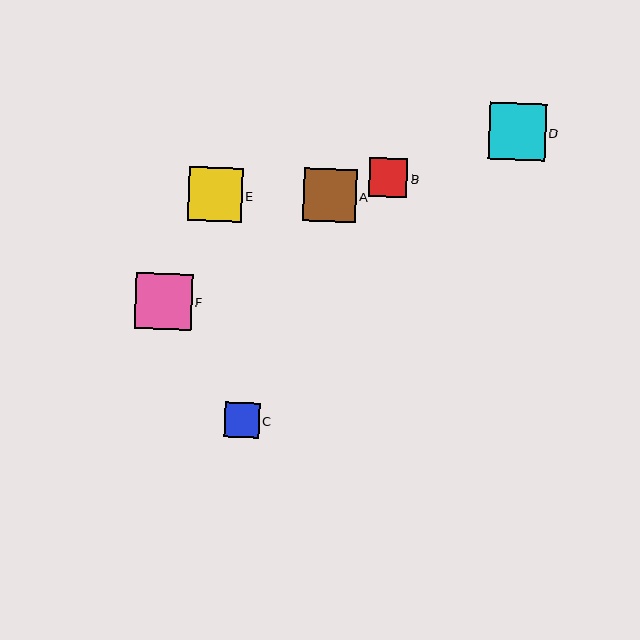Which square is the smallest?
Square C is the smallest with a size of approximately 35 pixels.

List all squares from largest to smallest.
From largest to smallest: D, F, E, A, B, C.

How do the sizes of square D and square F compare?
Square D and square F are approximately the same size.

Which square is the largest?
Square D is the largest with a size of approximately 57 pixels.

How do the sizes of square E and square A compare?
Square E and square A are approximately the same size.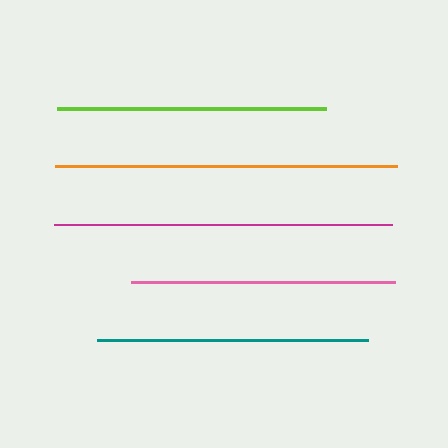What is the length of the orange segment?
The orange segment is approximately 342 pixels long.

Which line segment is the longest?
The orange line is the longest at approximately 342 pixels.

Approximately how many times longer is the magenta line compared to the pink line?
The magenta line is approximately 1.3 times the length of the pink line.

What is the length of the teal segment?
The teal segment is approximately 271 pixels long.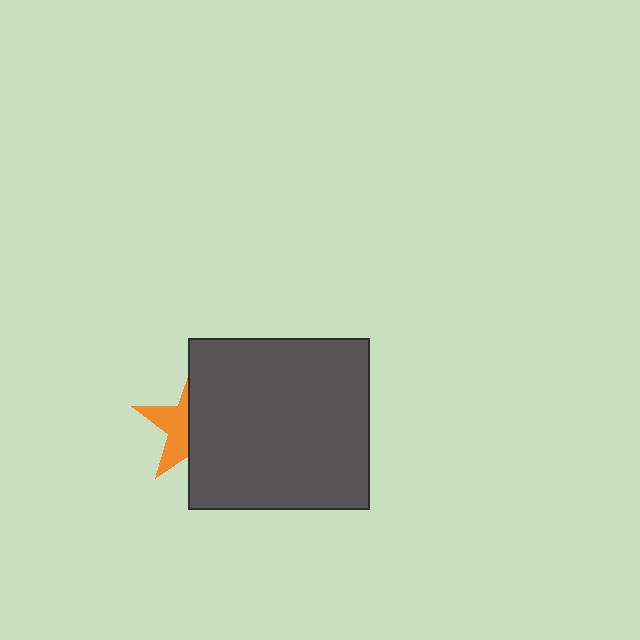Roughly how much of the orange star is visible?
A small part of it is visible (roughly 40%).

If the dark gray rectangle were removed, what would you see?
You would see the complete orange star.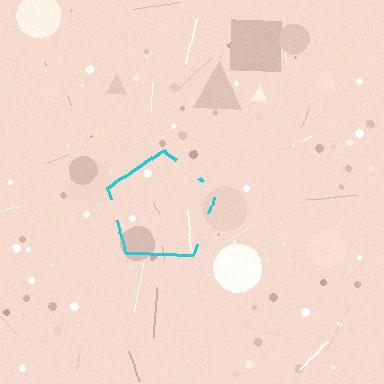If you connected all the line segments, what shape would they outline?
They would outline a pentagon.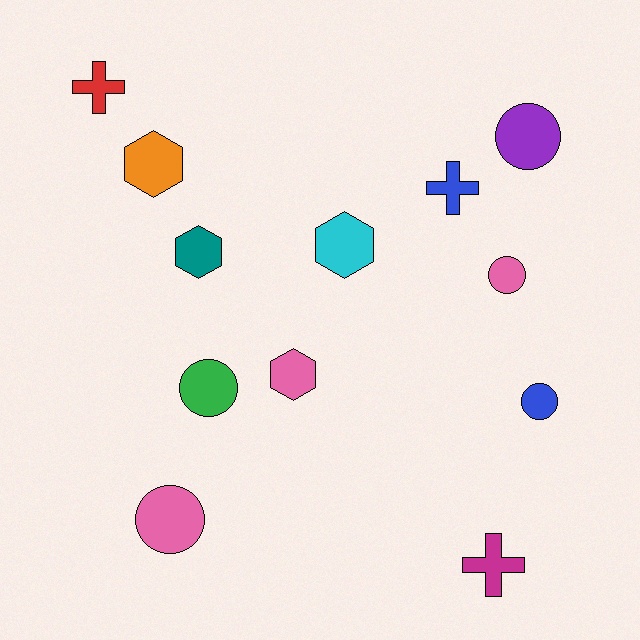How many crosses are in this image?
There are 3 crosses.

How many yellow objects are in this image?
There are no yellow objects.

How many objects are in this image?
There are 12 objects.